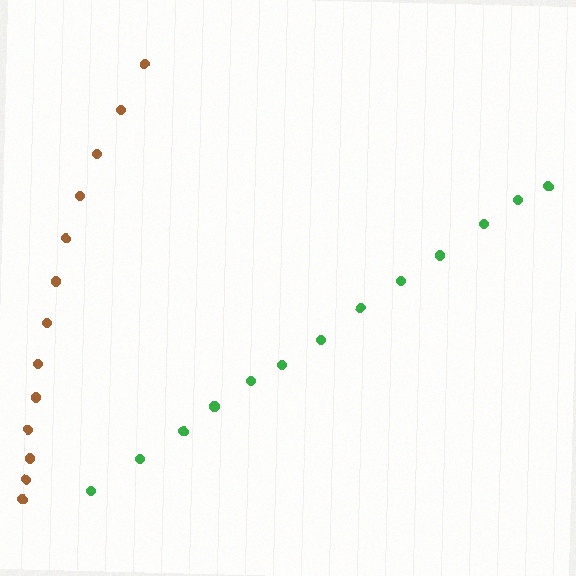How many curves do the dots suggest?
There are 2 distinct paths.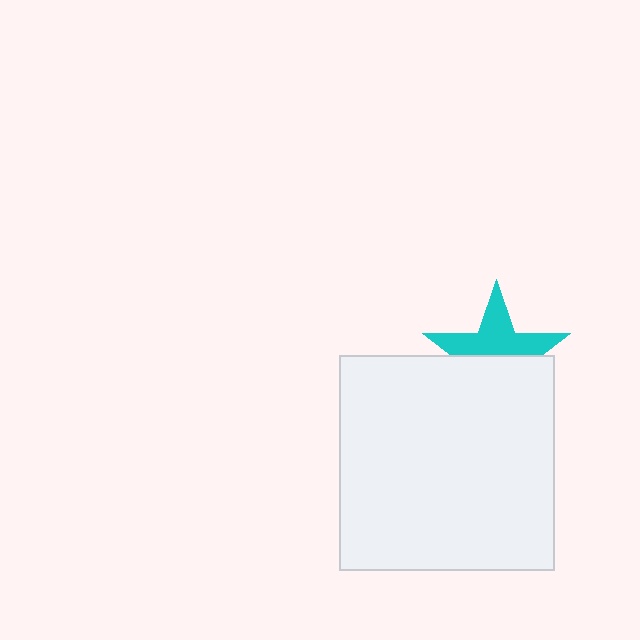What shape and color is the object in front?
The object in front is a white square.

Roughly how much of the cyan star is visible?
About half of it is visible (roughly 51%).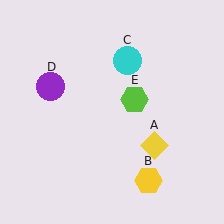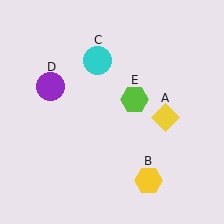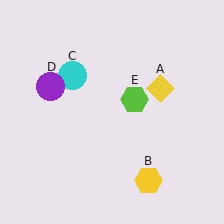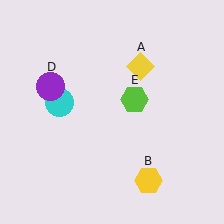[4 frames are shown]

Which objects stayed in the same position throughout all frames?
Yellow hexagon (object B) and purple circle (object D) and lime hexagon (object E) remained stationary.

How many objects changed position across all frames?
2 objects changed position: yellow diamond (object A), cyan circle (object C).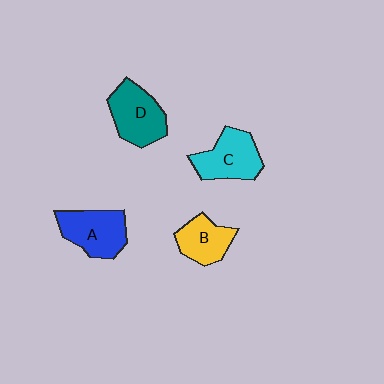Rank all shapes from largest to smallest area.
From largest to smallest: A (blue), D (teal), C (cyan), B (yellow).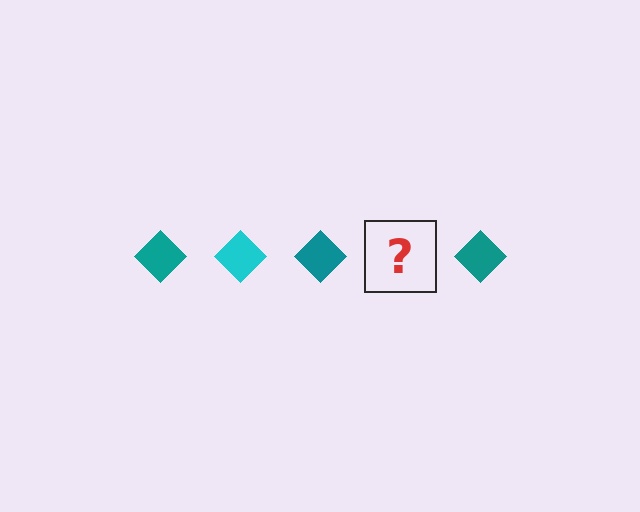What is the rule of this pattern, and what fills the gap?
The rule is that the pattern cycles through teal, cyan diamonds. The gap should be filled with a cyan diamond.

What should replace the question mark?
The question mark should be replaced with a cyan diamond.